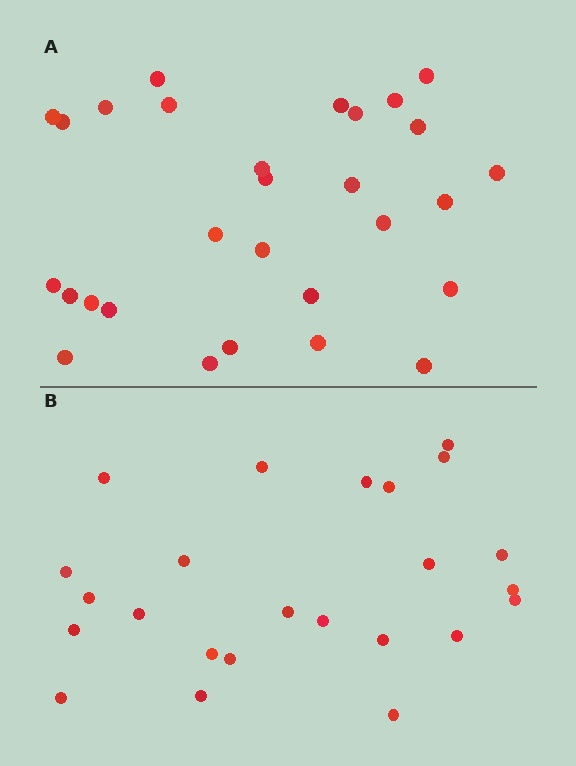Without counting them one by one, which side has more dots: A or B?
Region A (the top region) has more dots.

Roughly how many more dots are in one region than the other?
Region A has about 5 more dots than region B.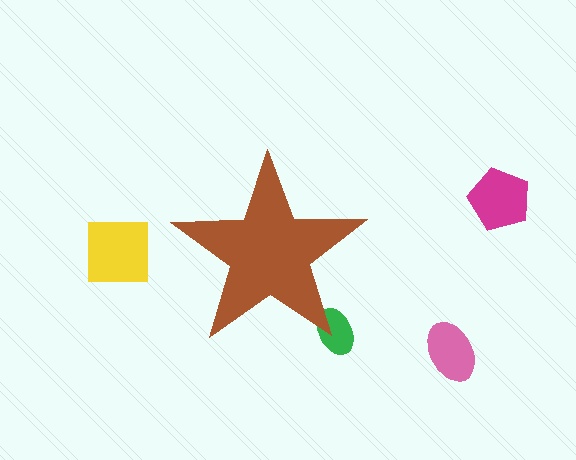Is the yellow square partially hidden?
No, the yellow square is fully visible.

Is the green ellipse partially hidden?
Yes, the green ellipse is partially hidden behind the brown star.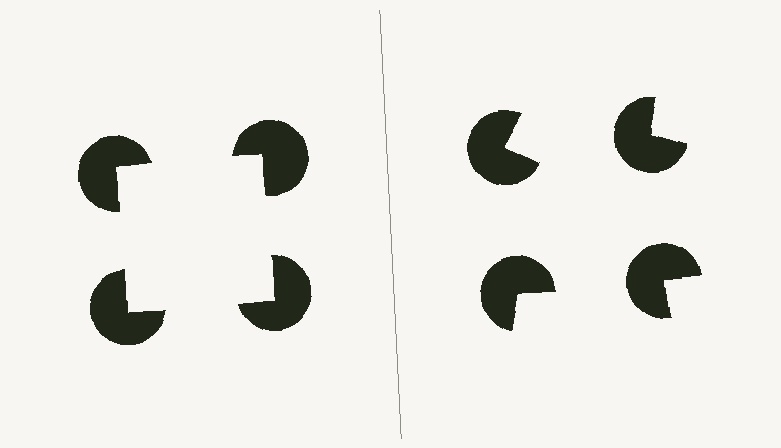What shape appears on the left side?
An illusory square.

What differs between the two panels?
The pac-man discs are positioned identically on both sides; only the wedge orientations differ. On the left they align to a square; on the right they are misaligned.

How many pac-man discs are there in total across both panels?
8 — 4 on each side.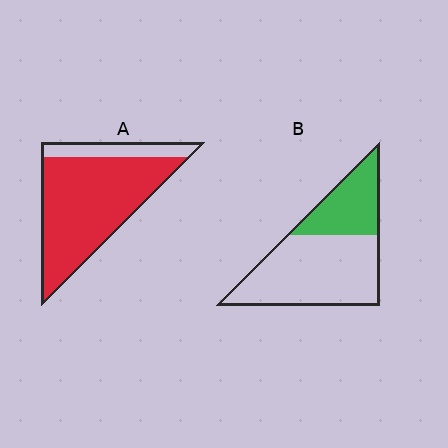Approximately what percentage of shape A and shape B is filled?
A is approximately 85% and B is approximately 30%.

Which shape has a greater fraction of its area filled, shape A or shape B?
Shape A.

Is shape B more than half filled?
No.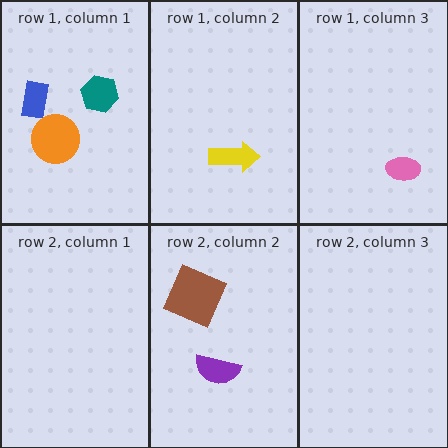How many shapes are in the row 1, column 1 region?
3.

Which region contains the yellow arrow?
The row 1, column 2 region.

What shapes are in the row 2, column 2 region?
The brown square, the purple semicircle.